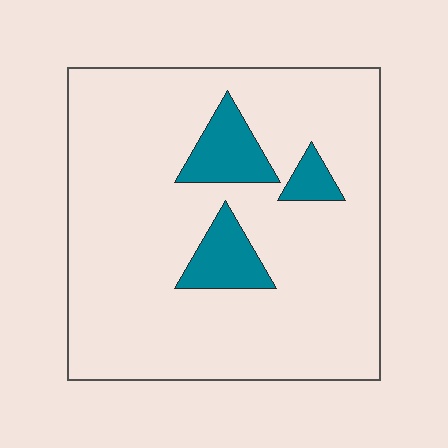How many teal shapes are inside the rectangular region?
3.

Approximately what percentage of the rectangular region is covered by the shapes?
Approximately 10%.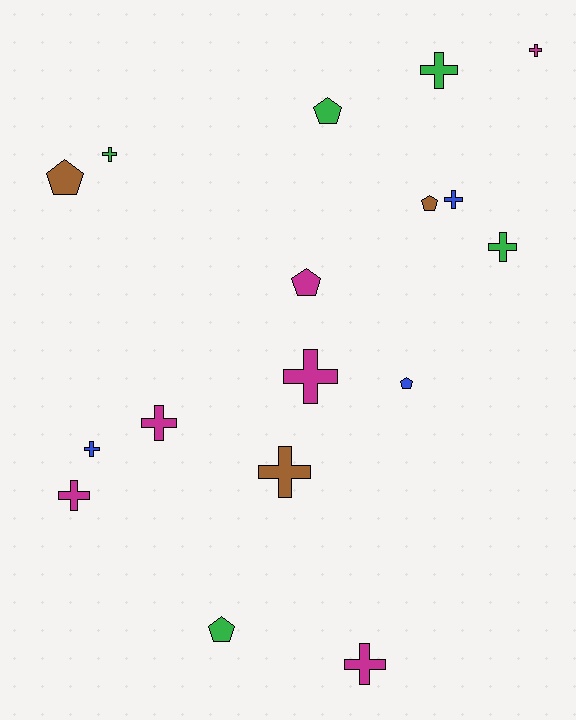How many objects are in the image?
There are 17 objects.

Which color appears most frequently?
Magenta, with 6 objects.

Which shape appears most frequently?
Cross, with 11 objects.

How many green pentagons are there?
There are 2 green pentagons.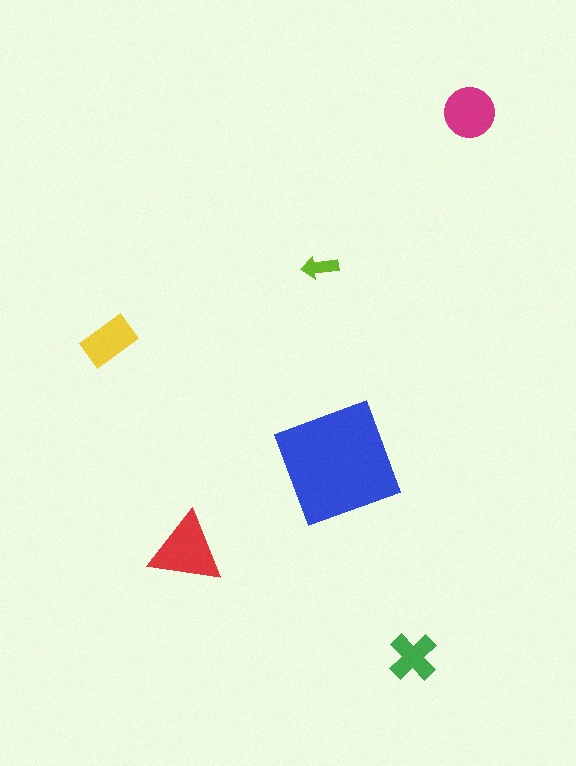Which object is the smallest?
The lime arrow.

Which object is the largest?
The blue square.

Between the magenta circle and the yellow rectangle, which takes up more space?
The magenta circle.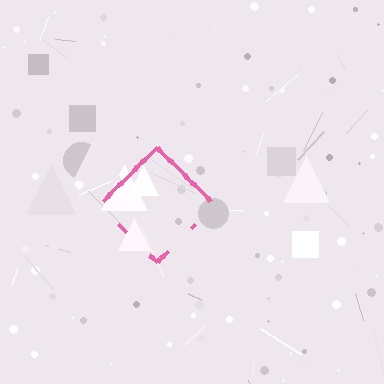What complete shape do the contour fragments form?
The contour fragments form a diamond.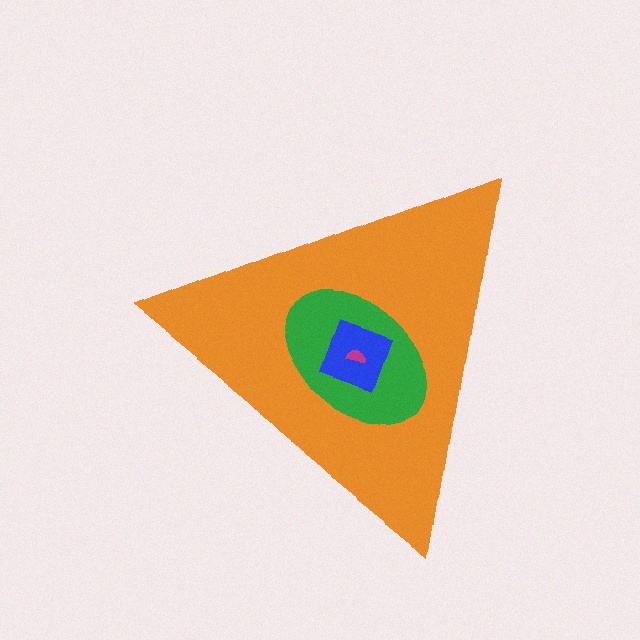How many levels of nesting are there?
4.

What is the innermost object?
The magenta semicircle.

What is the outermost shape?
The orange triangle.